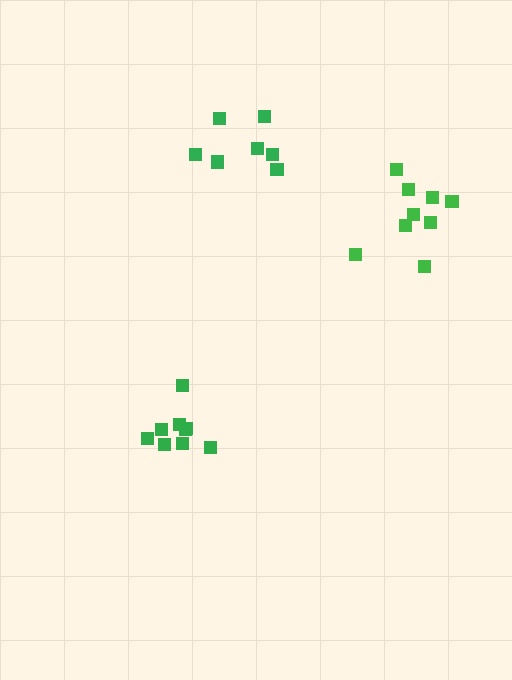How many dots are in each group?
Group 1: 9 dots, Group 2: 7 dots, Group 3: 9 dots (25 total).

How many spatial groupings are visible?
There are 3 spatial groupings.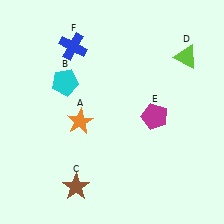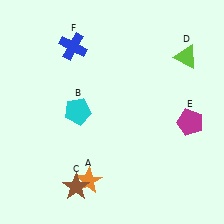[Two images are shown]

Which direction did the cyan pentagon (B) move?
The cyan pentagon (B) moved down.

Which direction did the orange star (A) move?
The orange star (A) moved down.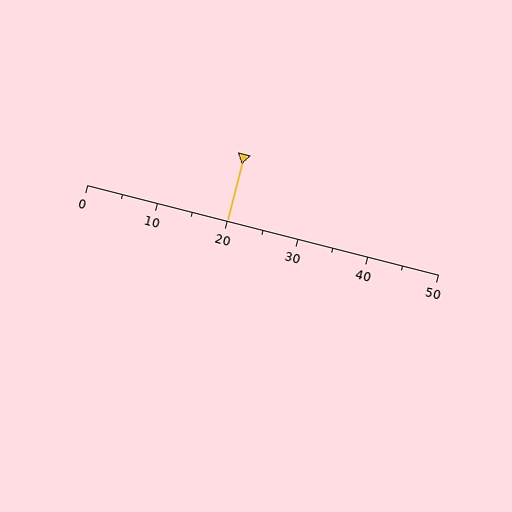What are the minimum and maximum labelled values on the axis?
The axis runs from 0 to 50.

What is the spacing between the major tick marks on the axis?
The major ticks are spaced 10 apart.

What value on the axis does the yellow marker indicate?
The marker indicates approximately 20.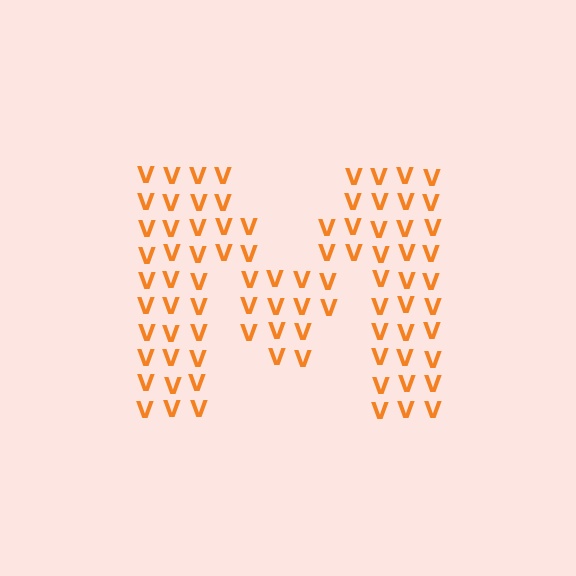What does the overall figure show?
The overall figure shows the letter M.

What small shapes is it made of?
It is made of small letter V's.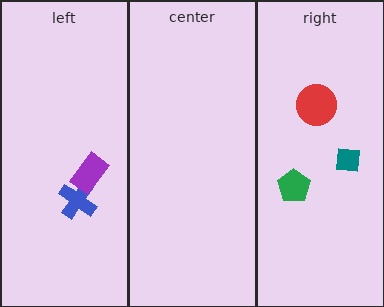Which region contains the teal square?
The right region.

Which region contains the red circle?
The right region.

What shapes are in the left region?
The blue cross, the purple rectangle.